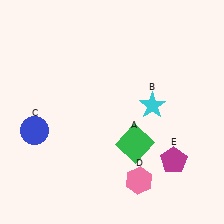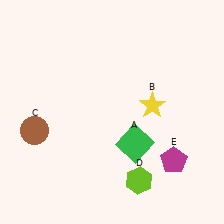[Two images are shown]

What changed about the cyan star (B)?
In Image 1, B is cyan. In Image 2, it changed to yellow.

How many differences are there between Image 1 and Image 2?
There are 3 differences between the two images.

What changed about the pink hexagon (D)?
In Image 1, D is pink. In Image 2, it changed to lime.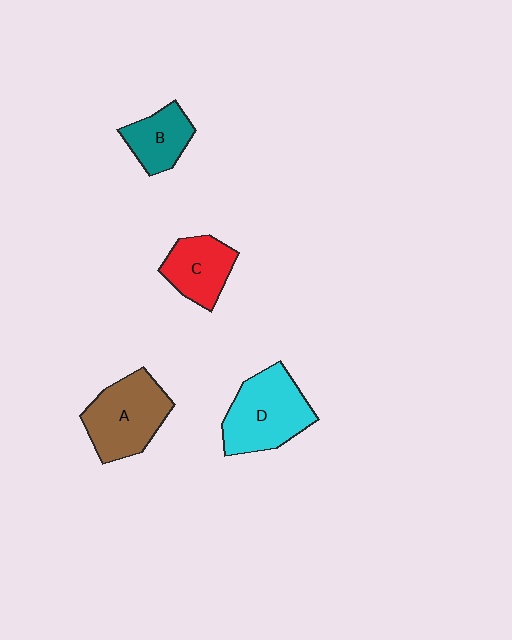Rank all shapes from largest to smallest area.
From largest to smallest: D (cyan), A (brown), C (red), B (teal).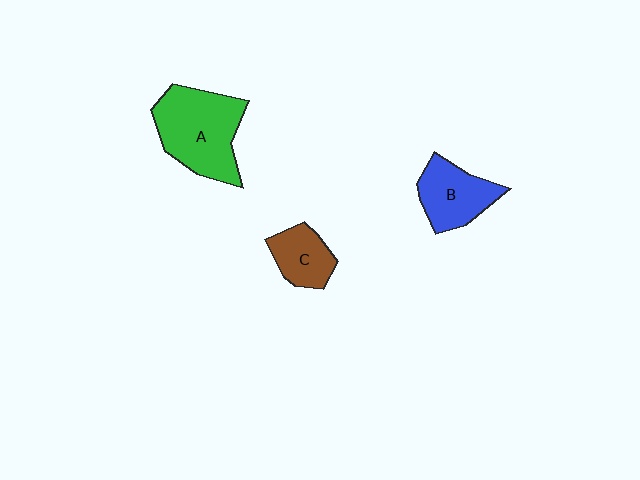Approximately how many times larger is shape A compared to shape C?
Approximately 2.1 times.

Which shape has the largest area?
Shape A (green).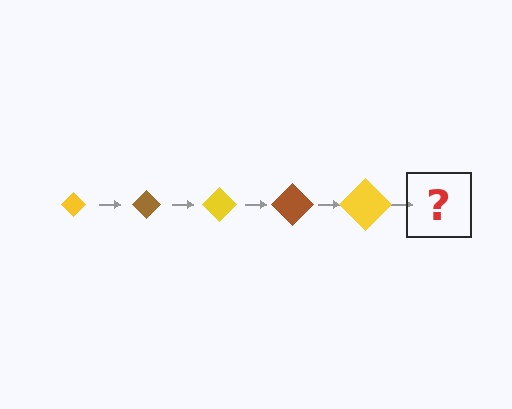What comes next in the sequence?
The next element should be a brown diamond, larger than the previous one.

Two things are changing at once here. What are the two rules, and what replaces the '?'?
The two rules are that the diamond grows larger each step and the color cycles through yellow and brown. The '?' should be a brown diamond, larger than the previous one.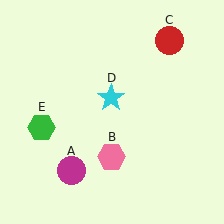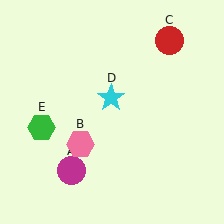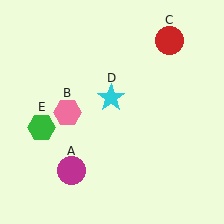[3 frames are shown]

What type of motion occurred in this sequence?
The pink hexagon (object B) rotated clockwise around the center of the scene.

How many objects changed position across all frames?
1 object changed position: pink hexagon (object B).